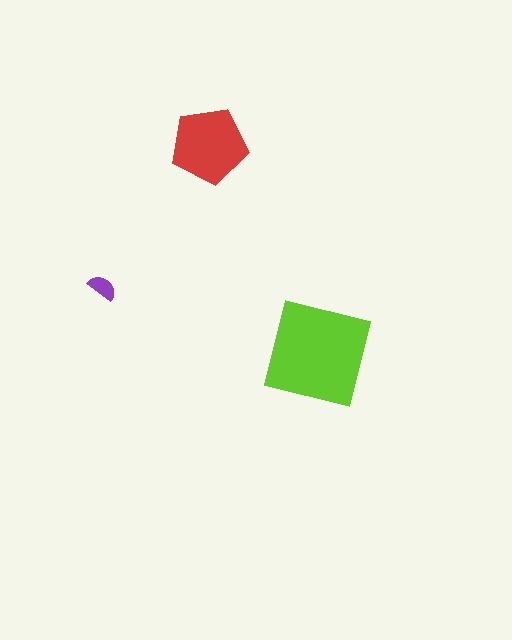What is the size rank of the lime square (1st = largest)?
1st.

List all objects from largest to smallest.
The lime square, the red pentagon, the purple semicircle.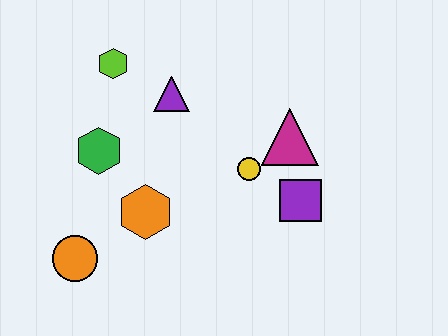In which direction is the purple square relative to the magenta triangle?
The purple square is below the magenta triangle.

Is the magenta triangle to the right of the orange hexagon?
Yes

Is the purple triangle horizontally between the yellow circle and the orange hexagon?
Yes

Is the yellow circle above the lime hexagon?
No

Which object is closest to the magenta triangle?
The yellow circle is closest to the magenta triangle.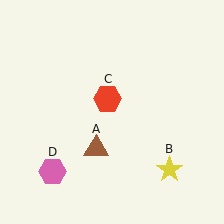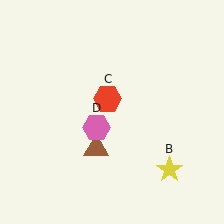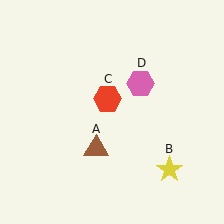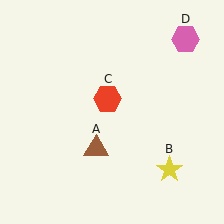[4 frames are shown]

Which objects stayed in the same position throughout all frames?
Brown triangle (object A) and yellow star (object B) and red hexagon (object C) remained stationary.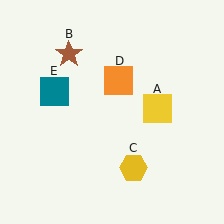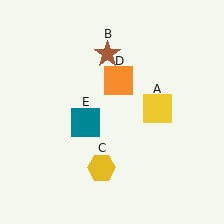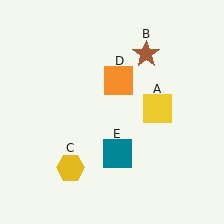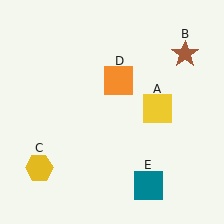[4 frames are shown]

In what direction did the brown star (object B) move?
The brown star (object B) moved right.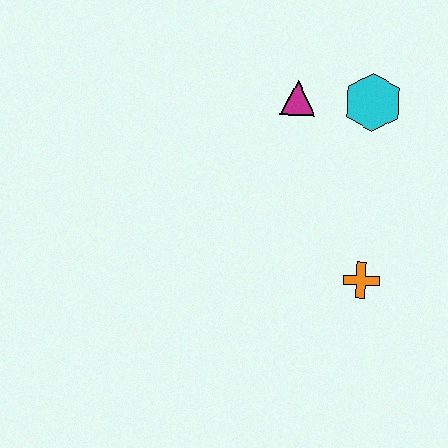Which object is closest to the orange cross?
The cyan hexagon is closest to the orange cross.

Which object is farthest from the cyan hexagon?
The orange cross is farthest from the cyan hexagon.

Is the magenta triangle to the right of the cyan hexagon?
No